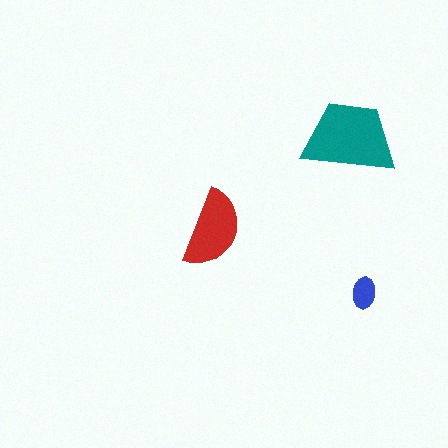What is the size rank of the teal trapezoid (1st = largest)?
1st.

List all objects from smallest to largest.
The blue ellipse, the red semicircle, the teal trapezoid.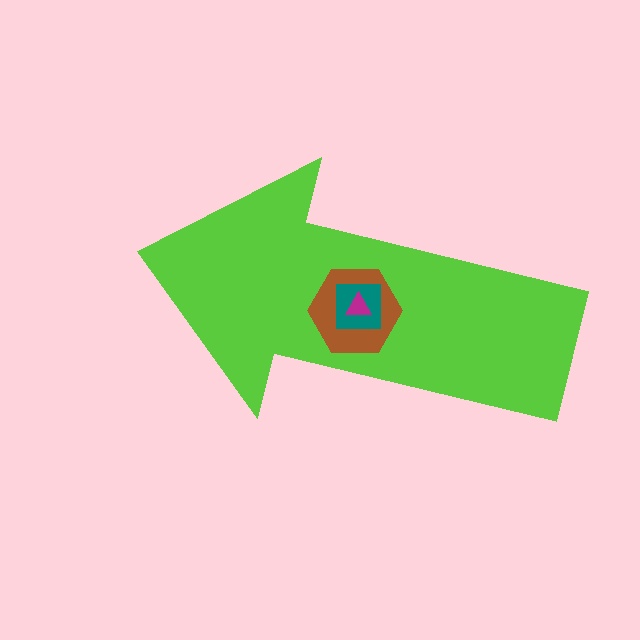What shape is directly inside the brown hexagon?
The teal square.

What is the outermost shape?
The lime arrow.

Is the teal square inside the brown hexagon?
Yes.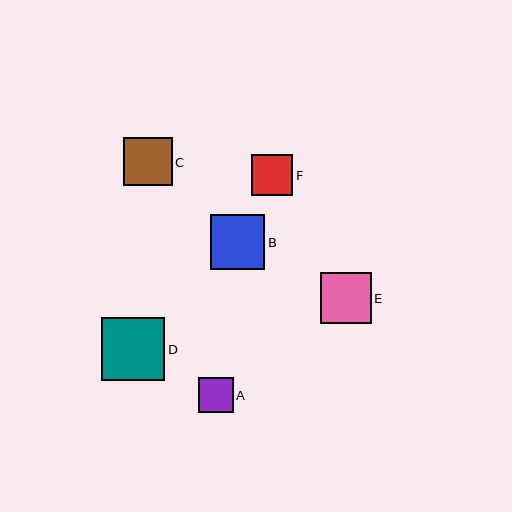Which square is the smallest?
Square A is the smallest with a size of approximately 35 pixels.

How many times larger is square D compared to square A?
Square D is approximately 1.8 times the size of square A.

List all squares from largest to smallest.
From largest to smallest: D, B, E, C, F, A.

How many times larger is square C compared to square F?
Square C is approximately 1.2 times the size of square F.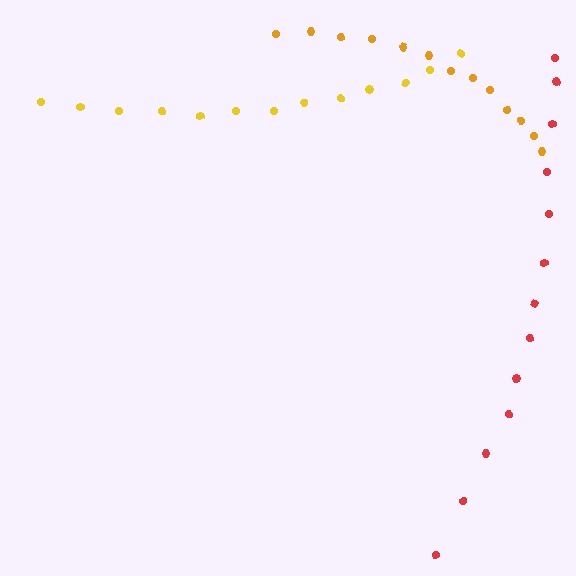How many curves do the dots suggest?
There are 3 distinct paths.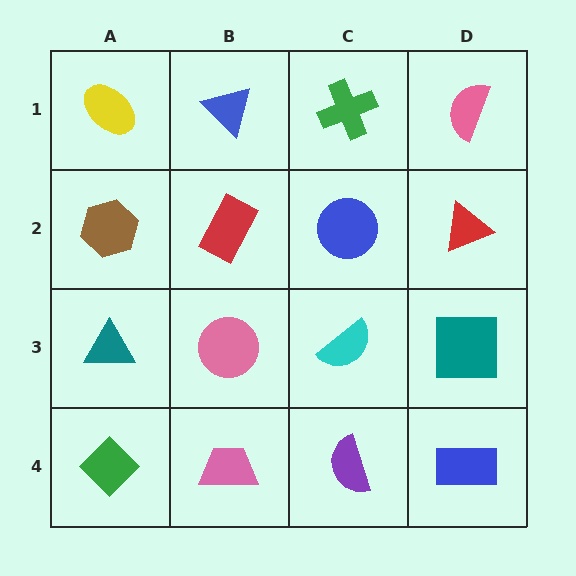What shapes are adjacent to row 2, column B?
A blue triangle (row 1, column B), a pink circle (row 3, column B), a brown hexagon (row 2, column A), a blue circle (row 2, column C).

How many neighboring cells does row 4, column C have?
3.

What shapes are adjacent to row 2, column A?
A yellow ellipse (row 1, column A), a teal triangle (row 3, column A), a red rectangle (row 2, column B).